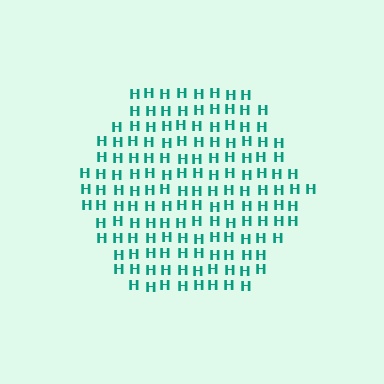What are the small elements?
The small elements are letter H's.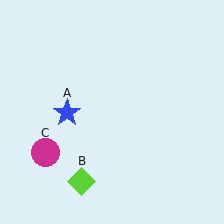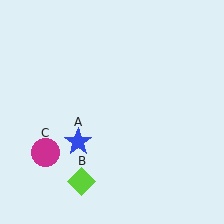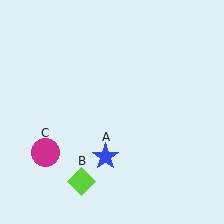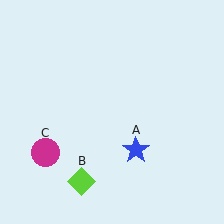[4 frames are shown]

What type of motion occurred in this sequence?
The blue star (object A) rotated counterclockwise around the center of the scene.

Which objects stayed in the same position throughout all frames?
Lime diamond (object B) and magenta circle (object C) remained stationary.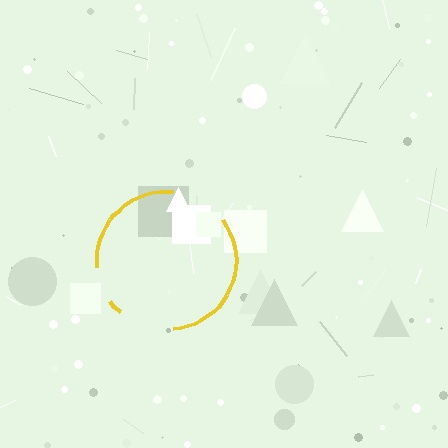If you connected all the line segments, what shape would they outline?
They would outline a circle.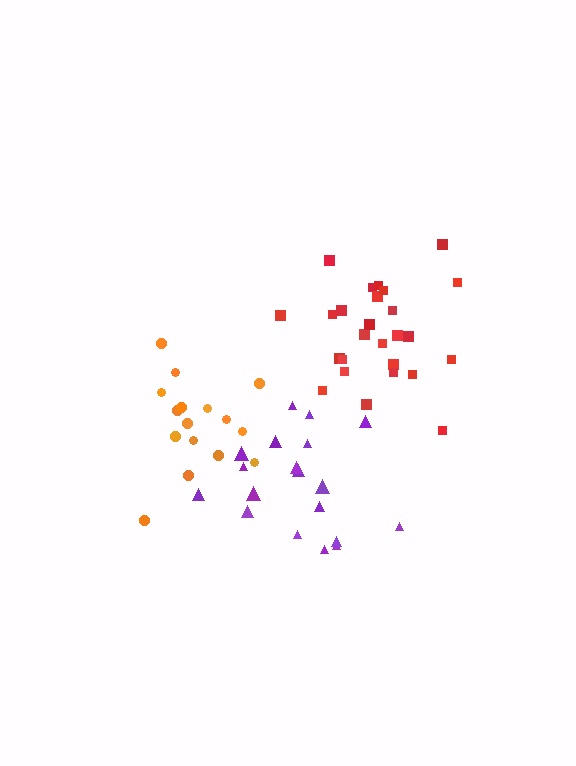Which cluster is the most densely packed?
Red.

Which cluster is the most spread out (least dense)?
Purple.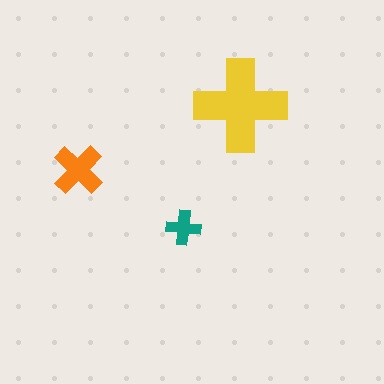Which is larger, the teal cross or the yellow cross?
The yellow one.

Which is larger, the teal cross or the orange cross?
The orange one.